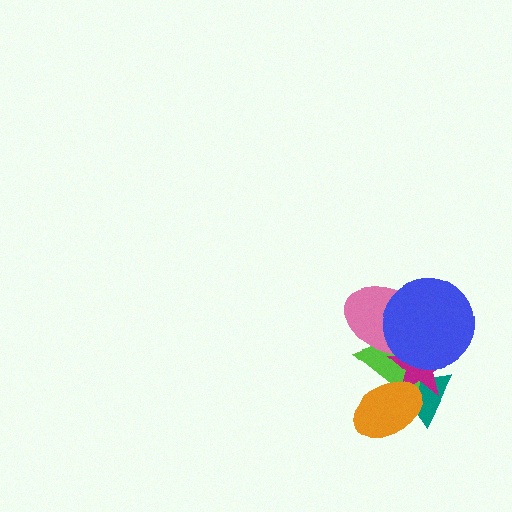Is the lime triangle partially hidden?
Yes, it is partially covered by another shape.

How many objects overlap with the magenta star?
5 objects overlap with the magenta star.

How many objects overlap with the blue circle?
4 objects overlap with the blue circle.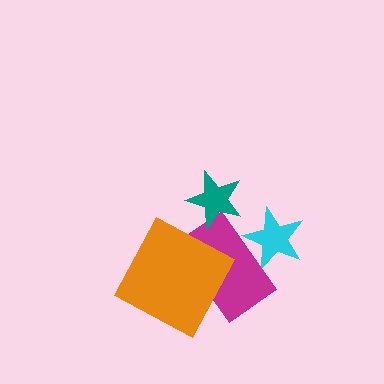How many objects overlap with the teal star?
1 object overlaps with the teal star.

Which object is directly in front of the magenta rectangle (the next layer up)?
The orange square is directly in front of the magenta rectangle.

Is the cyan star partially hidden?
Yes, it is partially covered by another shape.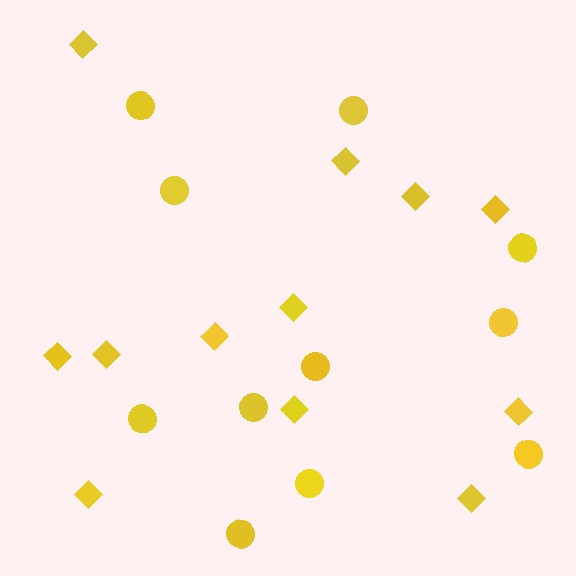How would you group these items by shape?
There are 2 groups: one group of diamonds (12) and one group of circles (11).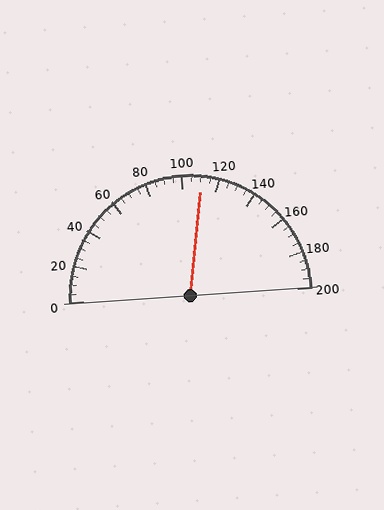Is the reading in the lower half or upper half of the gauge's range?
The reading is in the upper half of the range (0 to 200).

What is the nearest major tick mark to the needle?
The nearest major tick mark is 120.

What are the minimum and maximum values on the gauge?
The gauge ranges from 0 to 200.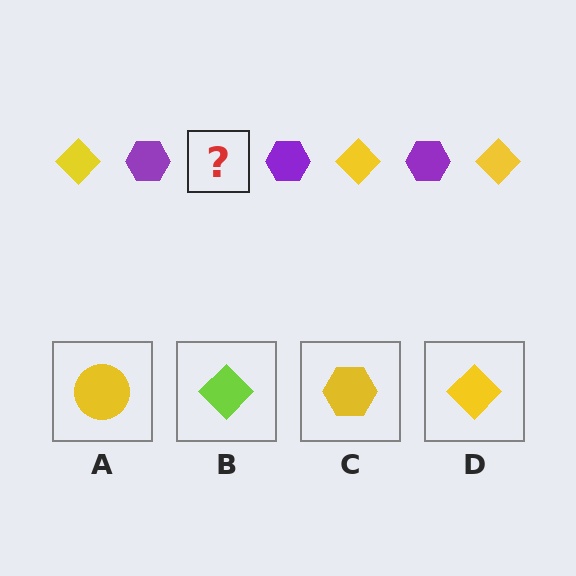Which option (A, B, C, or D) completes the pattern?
D.